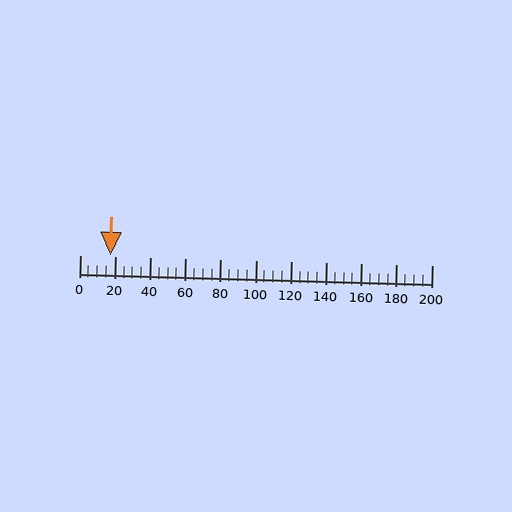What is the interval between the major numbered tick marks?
The major tick marks are spaced 20 units apart.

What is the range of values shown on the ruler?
The ruler shows values from 0 to 200.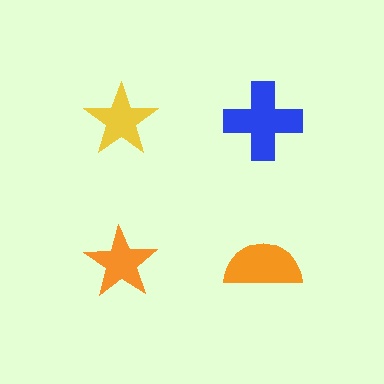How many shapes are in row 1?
2 shapes.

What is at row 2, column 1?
An orange star.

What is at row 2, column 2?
An orange semicircle.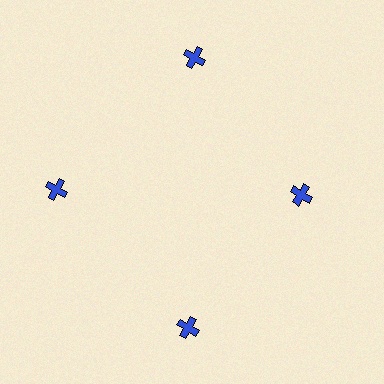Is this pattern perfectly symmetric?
No. The 4 blue crosses are arranged in a ring, but one element near the 3 o'clock position is pulled inward toward the center, breaking the 4-fold rotational symmetry.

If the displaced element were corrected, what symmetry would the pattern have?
It would have 4-fold rotational symmetry — the pattern would map onto itself every 90 degrees.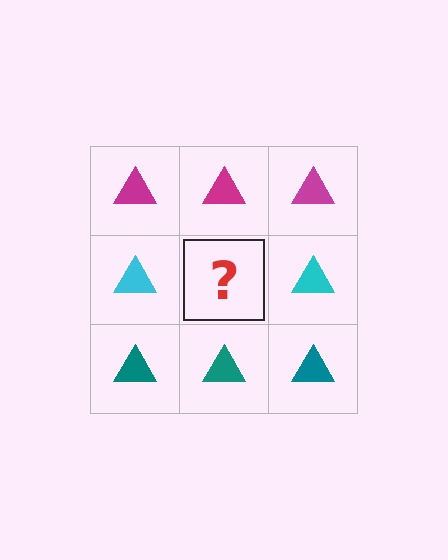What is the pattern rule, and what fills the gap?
The rule is that each row has a consistent color. The gap should be filled with a cyan triangle.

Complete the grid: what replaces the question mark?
The question mark should be replaced with a cyan triangle.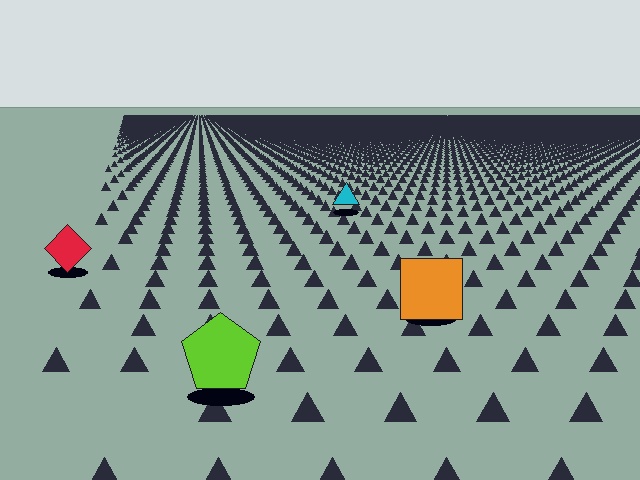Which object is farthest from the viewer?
The cyan triangle is farthest from the viewer. It appears smaller and the ground texture around it is denser.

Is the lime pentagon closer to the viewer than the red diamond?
Yes. The lime pentagon is closer — you can tell from the texture gradient: the ground texture is coarser near it.